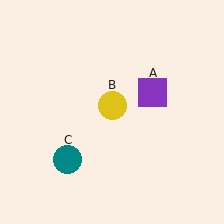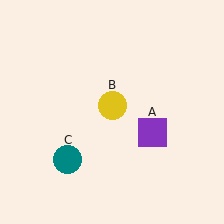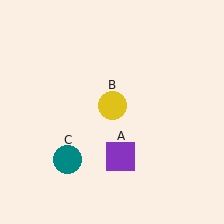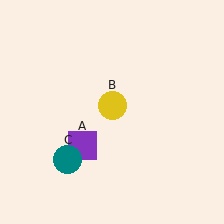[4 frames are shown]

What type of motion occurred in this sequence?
The purple square (object A) rotated clockwise around the center of the scene.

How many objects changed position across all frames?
1 object changed position: purple square (object A).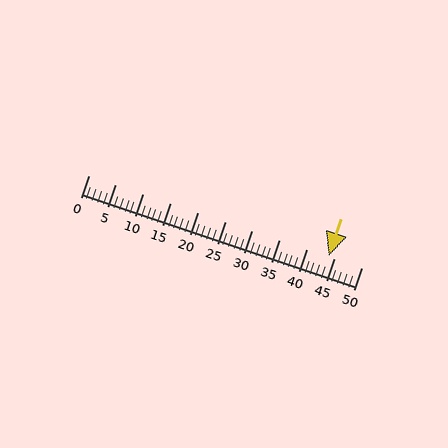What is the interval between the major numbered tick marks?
The major tick marks are spaced 5 units apart.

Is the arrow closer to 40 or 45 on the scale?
The arrow is closer to 45.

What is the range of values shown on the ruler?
The ruler shows values from 0 to 50.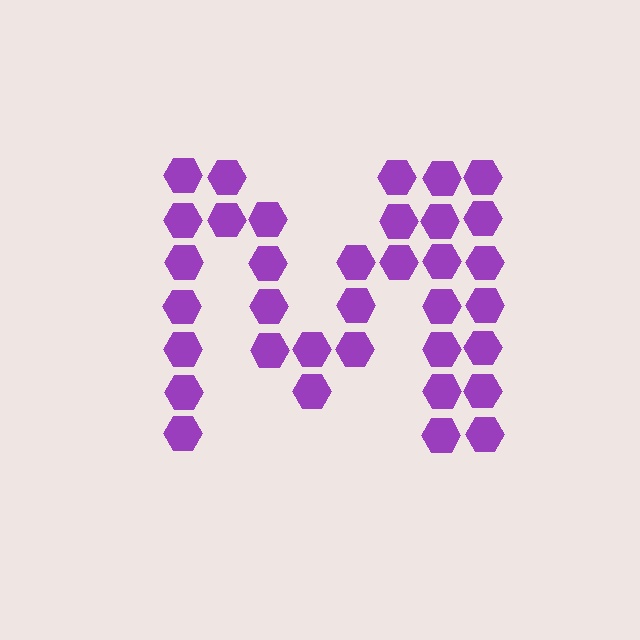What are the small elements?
The small elements are hexagons.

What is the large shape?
The large shape is the letter M.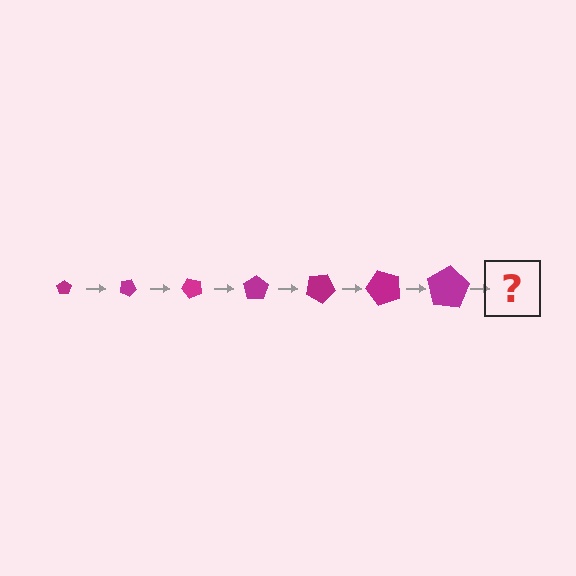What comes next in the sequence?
The next element should be a pentagon, larger than the previous one and rotated 175 degrees from the start.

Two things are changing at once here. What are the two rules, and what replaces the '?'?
The two rules are that the pentagon grows larger each step and it rotates 25 degrees each step. The '?' should be a pentagon, larger than the previous one and rotated 175 degrees from the start.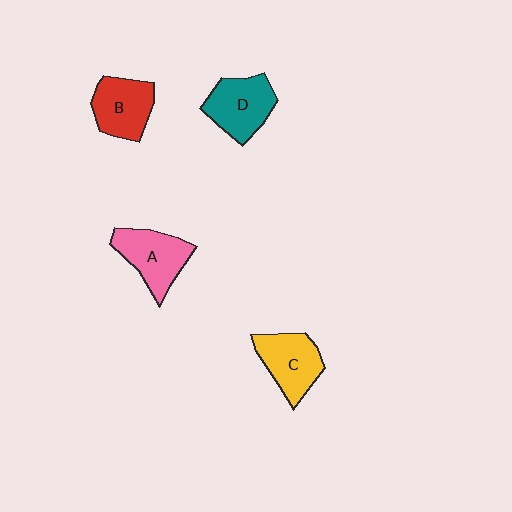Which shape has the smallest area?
Shape B (red).